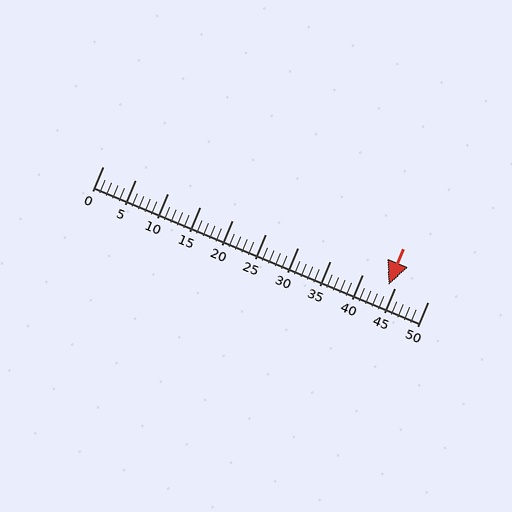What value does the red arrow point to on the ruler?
The red arrow points to approximately 44.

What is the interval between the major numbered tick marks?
The major tick marks are spaced 5 units apart.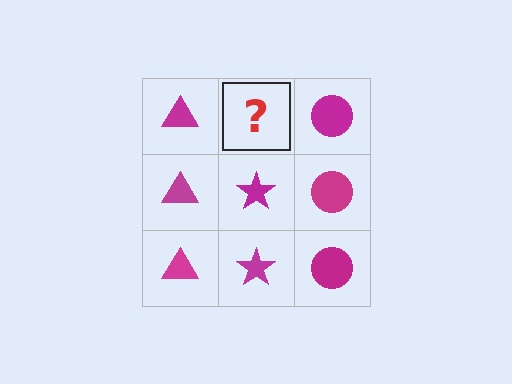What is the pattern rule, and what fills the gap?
The rule is that each column has a consistent shape. The gap should be filled with a magenta star.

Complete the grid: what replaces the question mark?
The question mark should be replaced with a magenta star.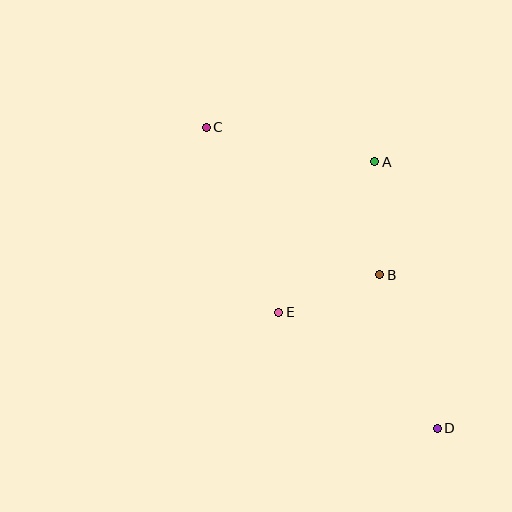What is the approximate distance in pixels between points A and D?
The distance between A and D is approximately 274 pixels.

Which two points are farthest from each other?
Points C and D are farthest from each other.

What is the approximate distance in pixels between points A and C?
The distance between A and C is approximately 172 pixels.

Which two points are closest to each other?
Points B and E are closest to each other.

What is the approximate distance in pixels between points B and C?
The distance between B and C is approximately 227 pixels.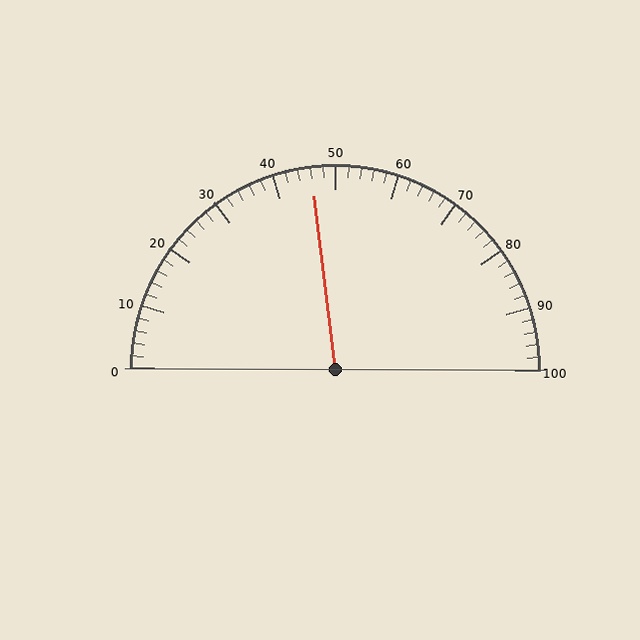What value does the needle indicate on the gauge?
The needle indicates approximately 46.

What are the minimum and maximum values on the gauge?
The gauge ranges from 0 to 100.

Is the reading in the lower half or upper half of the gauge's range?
The reading is in the lower half of the range (0 to 100).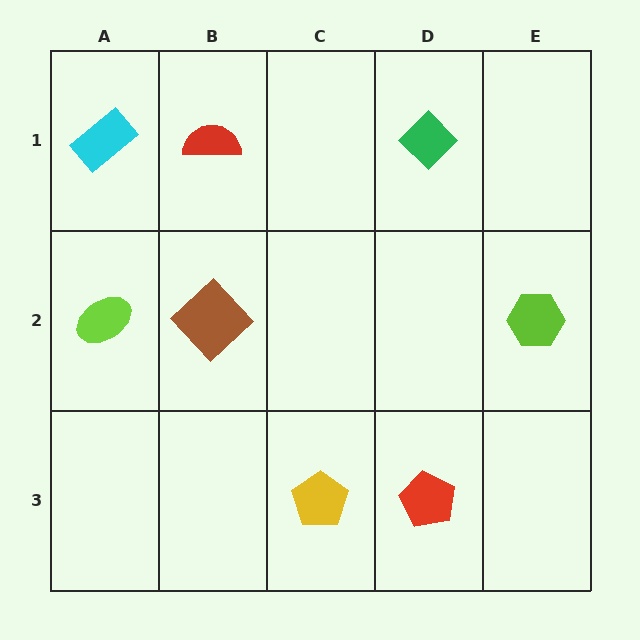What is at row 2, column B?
A brown diamond.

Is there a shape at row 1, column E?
No, that cell is empty.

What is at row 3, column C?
A yellow pentagon.